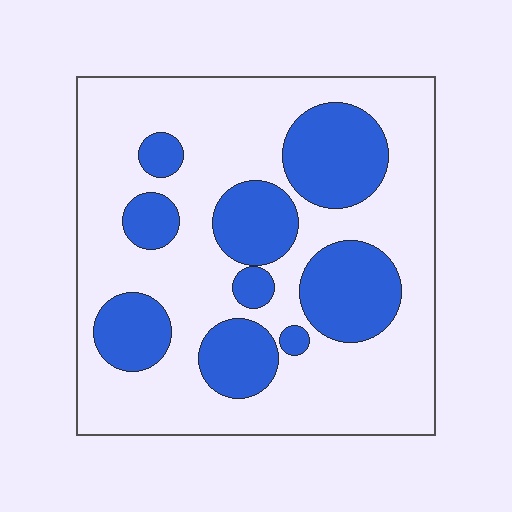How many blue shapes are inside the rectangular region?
9.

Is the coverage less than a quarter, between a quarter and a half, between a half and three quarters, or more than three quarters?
Between a quarter and a half.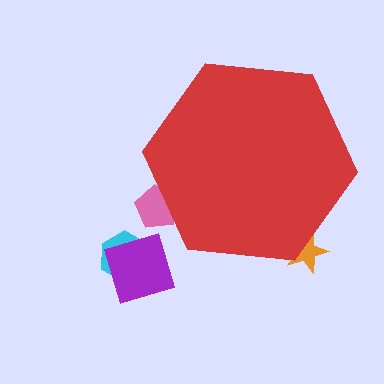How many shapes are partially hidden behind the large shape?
2 shapes are partially hidden.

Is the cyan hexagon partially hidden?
No, the cyan hexagon is fully visible.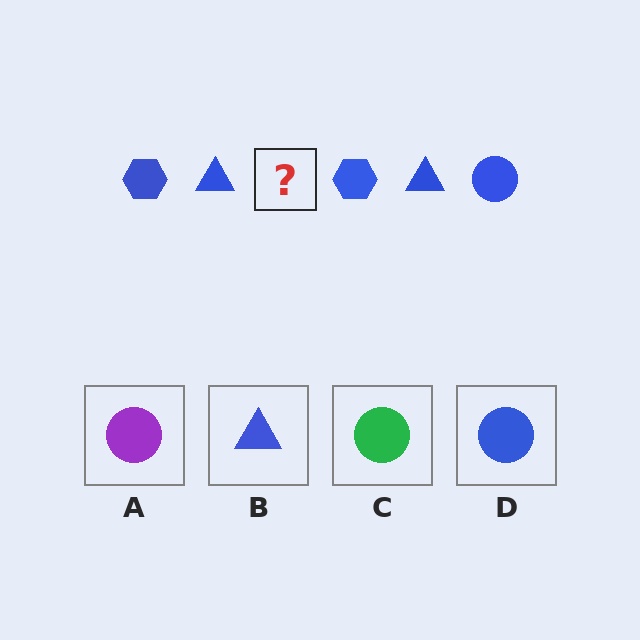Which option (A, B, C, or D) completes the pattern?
D.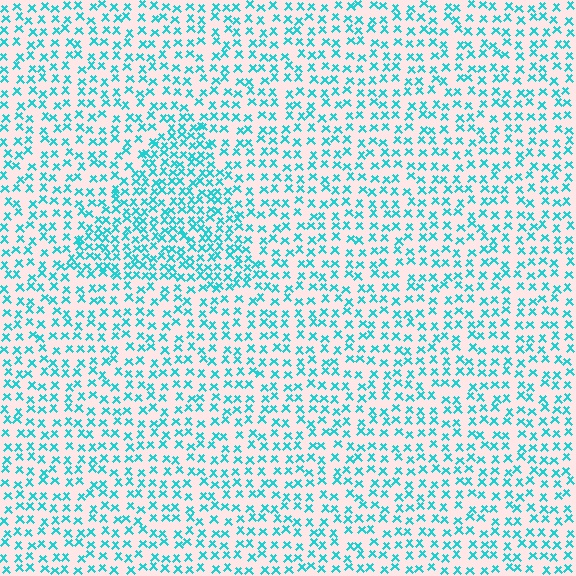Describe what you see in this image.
The image contains small cyan elements arranged at two different densities. A triangle-shaped region is visible where the elements are more densely packed than the surrounding area.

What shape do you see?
I see a triangle.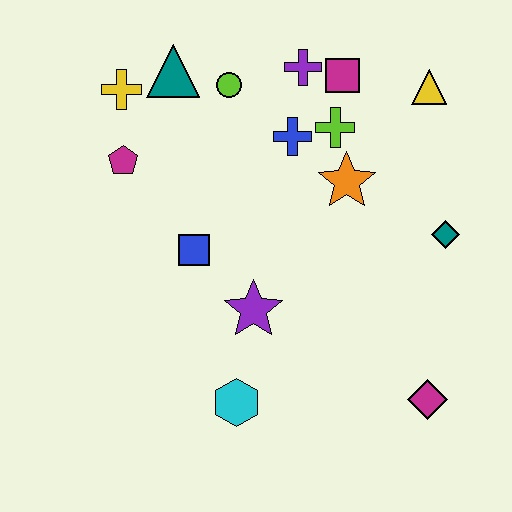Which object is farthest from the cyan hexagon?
The yellow triangle is farthest from the cyan hexagon.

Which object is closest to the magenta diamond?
The teal diamond is closest to the magenta diamond.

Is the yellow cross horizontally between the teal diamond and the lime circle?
No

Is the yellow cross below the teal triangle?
Yes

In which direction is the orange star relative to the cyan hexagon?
The orange star is above the cyan hexagon.